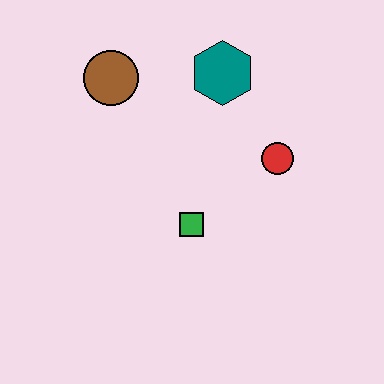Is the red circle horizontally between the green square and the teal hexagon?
No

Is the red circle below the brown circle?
Yes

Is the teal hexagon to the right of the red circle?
No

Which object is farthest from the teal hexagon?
The green square is farthest from the teal hexagon.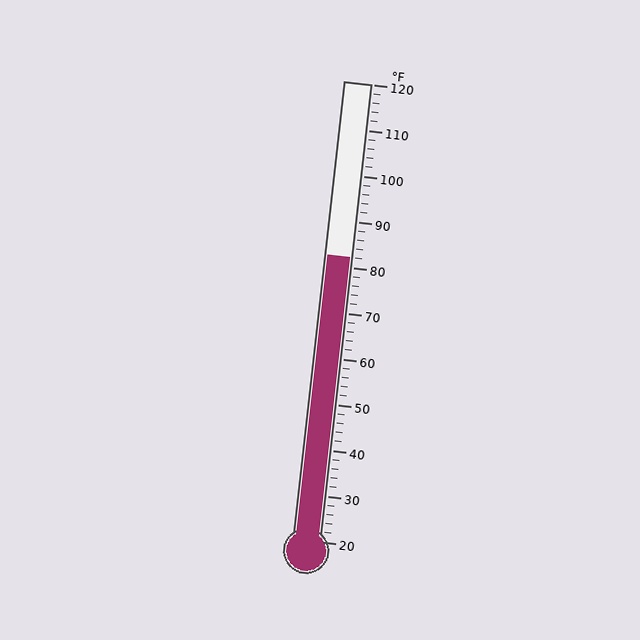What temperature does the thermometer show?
The thermometer shows approximately 82°F.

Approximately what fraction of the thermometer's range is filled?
The thermometer is filled to approximately 60% of its range.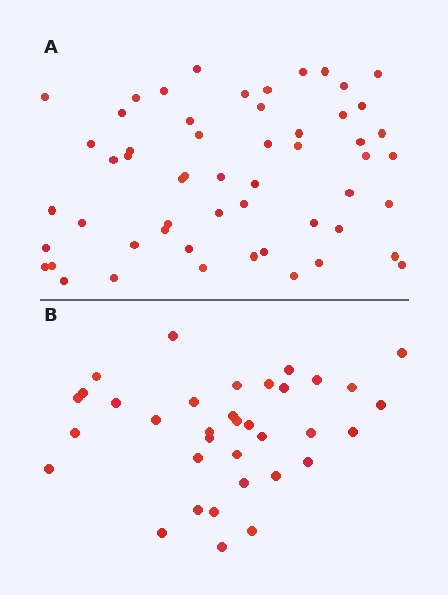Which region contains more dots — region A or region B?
Region A (the top region) has more dots.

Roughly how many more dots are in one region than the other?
Region A has approximately 20 more dots than region B.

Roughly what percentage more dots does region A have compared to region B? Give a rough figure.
About 55% more.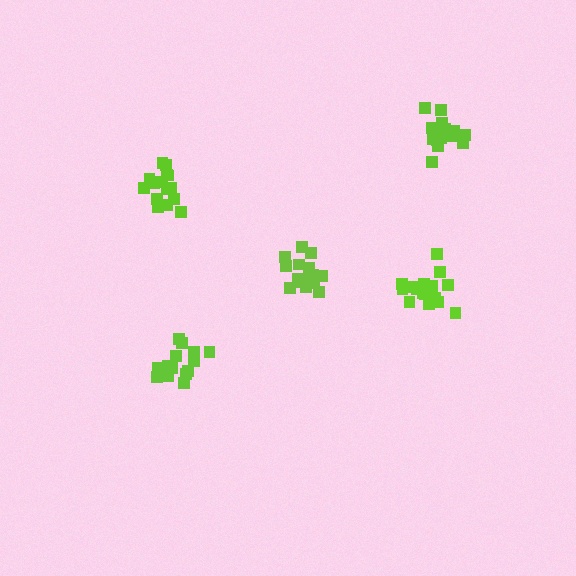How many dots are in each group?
Group 1: 17 dots, Group 2: 14 dots, Group 3: 16 dots, Group 4: 19 dots, Group 5: 17 dots (83 total).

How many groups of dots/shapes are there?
There are 5 groups.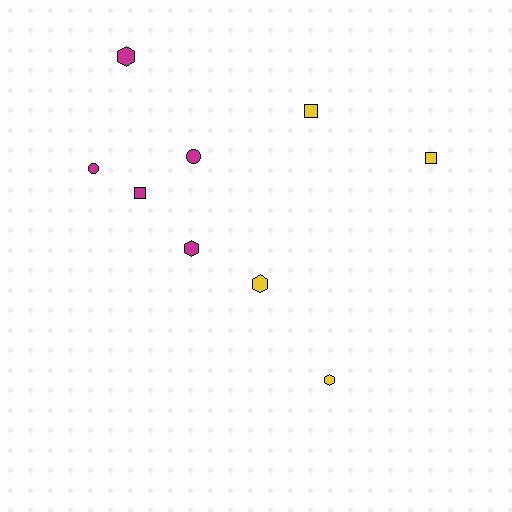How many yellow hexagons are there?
There are 2 yellow hexagons.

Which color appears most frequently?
Magenta, with 5 objects.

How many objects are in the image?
There are 9 objects.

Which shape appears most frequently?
Hexagon, with 4 objects.